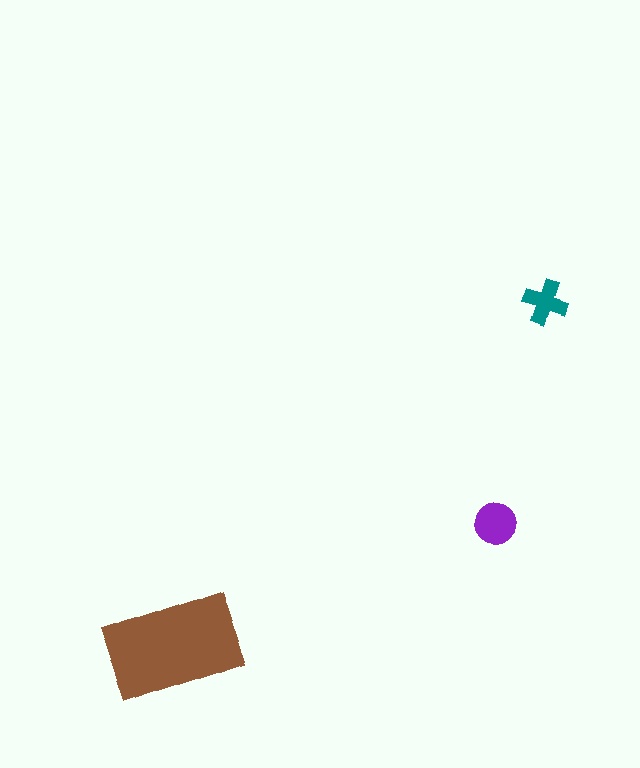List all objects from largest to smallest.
The brown rectangle, the purple circle, the teal cross.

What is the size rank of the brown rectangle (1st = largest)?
1st.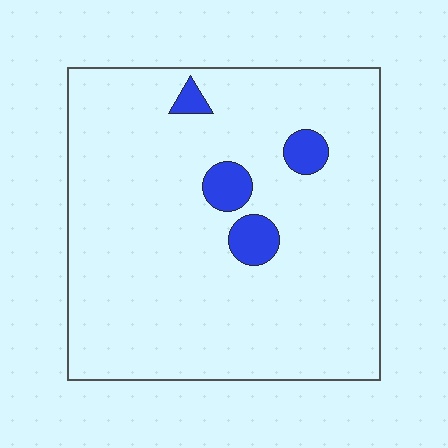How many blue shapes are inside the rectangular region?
4.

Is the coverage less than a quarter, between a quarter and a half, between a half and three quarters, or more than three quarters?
Less than a quarter.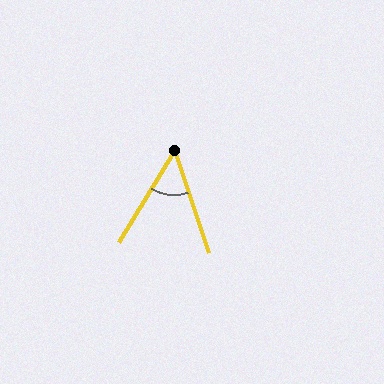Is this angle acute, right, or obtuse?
It is acute.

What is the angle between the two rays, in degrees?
Approximately 50 degrees.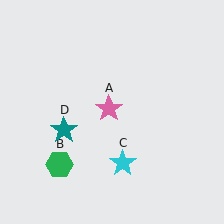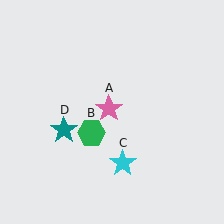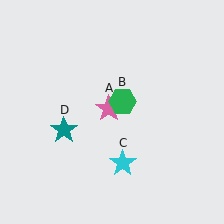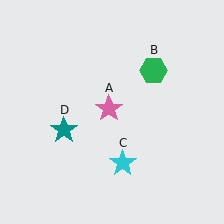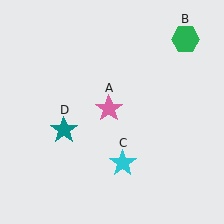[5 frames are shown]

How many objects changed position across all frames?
1 object changed position: green hexagon (object B).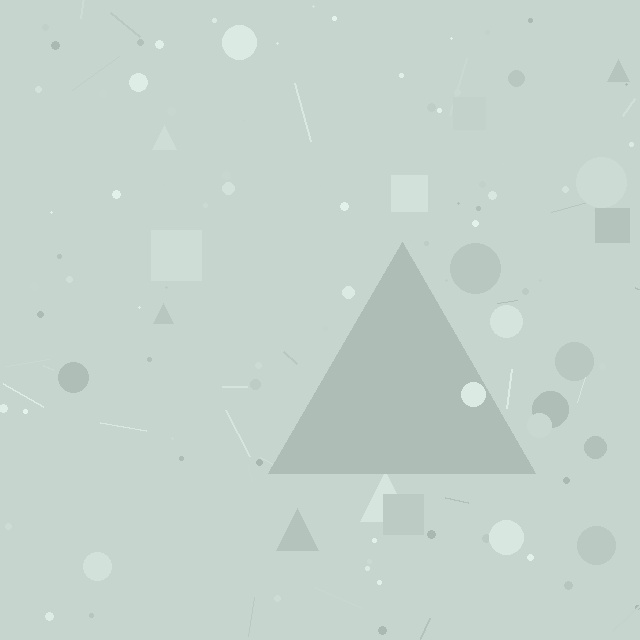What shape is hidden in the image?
A triangle is hidden in the image.